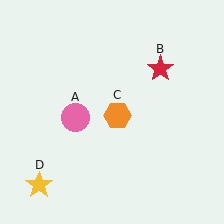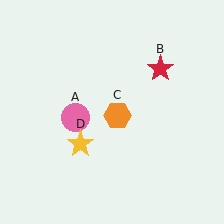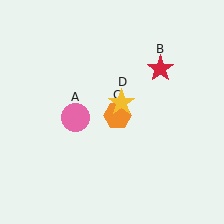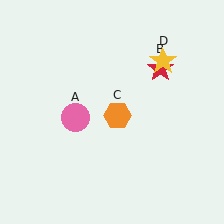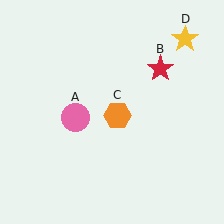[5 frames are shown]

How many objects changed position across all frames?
1 object changed position: yellow star (object D).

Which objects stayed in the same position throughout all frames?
Pink circle (object A) and red star (object B) and orange hexagon (object C) remained stationary.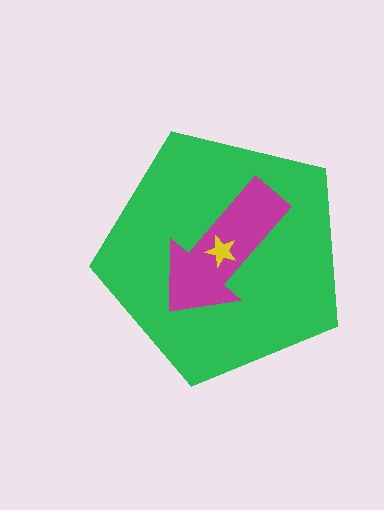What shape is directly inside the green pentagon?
The magenta arrow.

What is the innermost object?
The yellow star.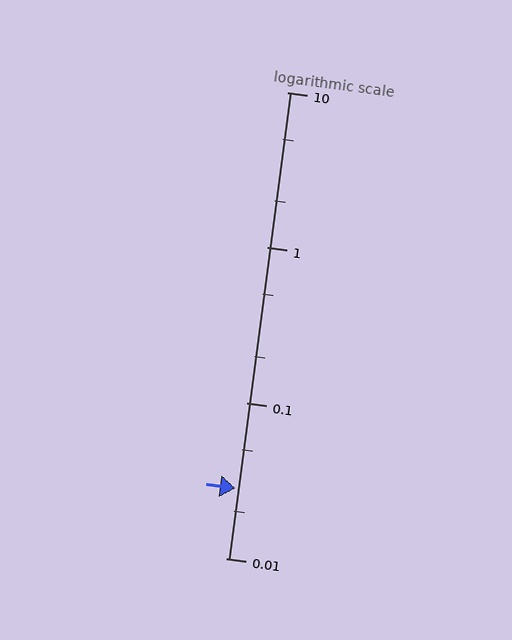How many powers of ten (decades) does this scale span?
The scale spans 3 decades, from 0.01 to 10.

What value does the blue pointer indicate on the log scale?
The pointer indicates approximately 0.028.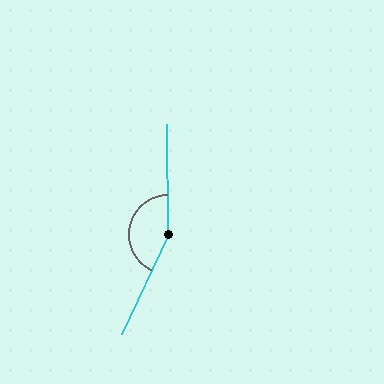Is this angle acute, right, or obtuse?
It is obtuse.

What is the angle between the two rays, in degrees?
Approximately 154 degrees.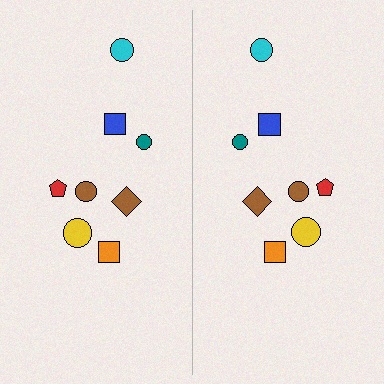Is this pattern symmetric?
Yes, this pattern has bilateral (reflection) symmetry.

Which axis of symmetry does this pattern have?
The pattern has a vertical axis of symmetry running through the center of the image.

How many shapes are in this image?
There are 16 shapes in this image.